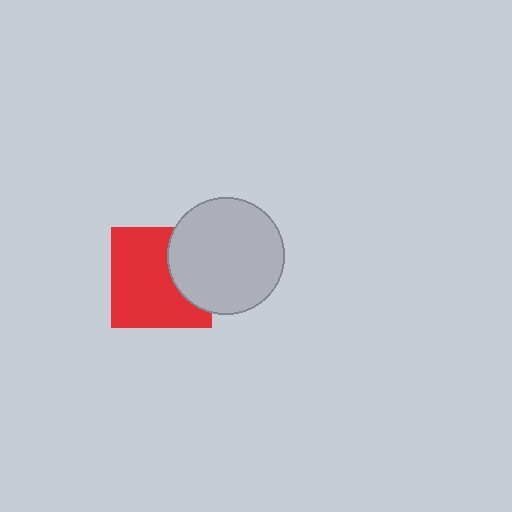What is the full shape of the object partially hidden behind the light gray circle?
The partially hidden object is a red square.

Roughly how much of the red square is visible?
Most of it is visible (roughly 69%).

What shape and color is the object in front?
The object in front is a light gray circle.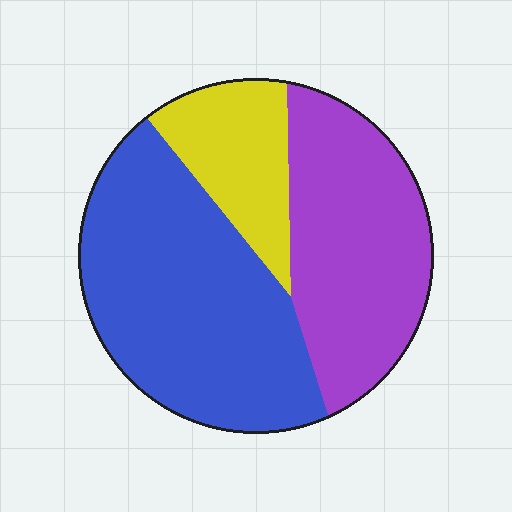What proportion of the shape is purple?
Purple takes up about three eighths (3/8) of the shape.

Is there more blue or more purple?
Blue.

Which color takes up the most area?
Blue, at roughly 50%.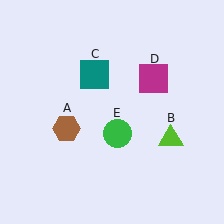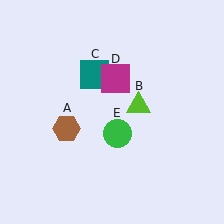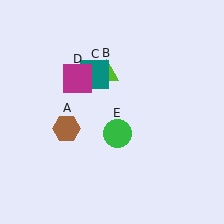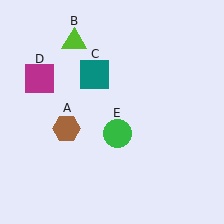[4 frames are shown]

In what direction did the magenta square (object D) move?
The magenta square (object D) moved left.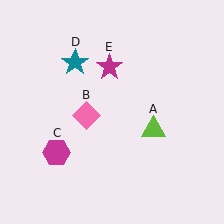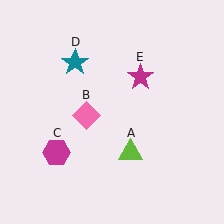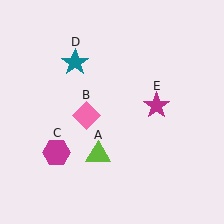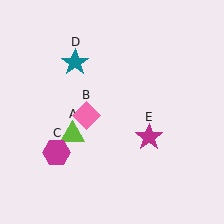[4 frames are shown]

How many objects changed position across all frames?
2 objects changed position: lime triangle (object A), magenta star (object E).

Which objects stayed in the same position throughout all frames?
Pink diamond (object B) and magenta hexagon (object C) and teal star (object D) remained stationary.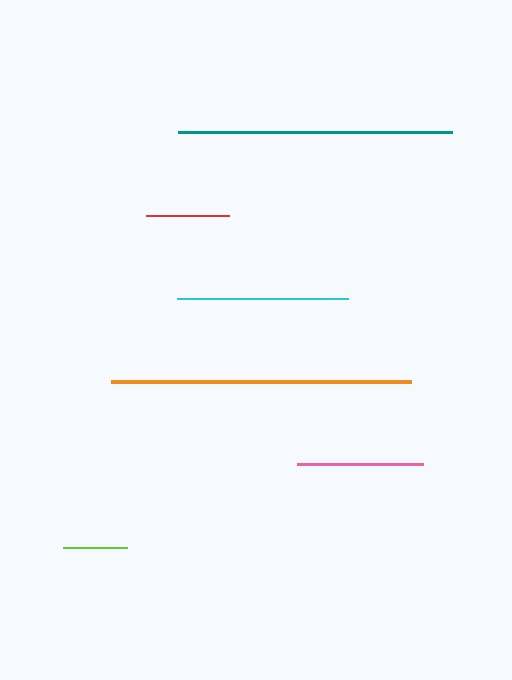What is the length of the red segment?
The red segment is approximately 82 pixels long.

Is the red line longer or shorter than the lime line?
The red line is longer than the lime line.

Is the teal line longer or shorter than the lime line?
The teal line is longer than the lime line.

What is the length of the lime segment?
The lime segment is approximately 64 pixels long.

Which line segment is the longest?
The orange line is the longest at approximately 300 pixels.